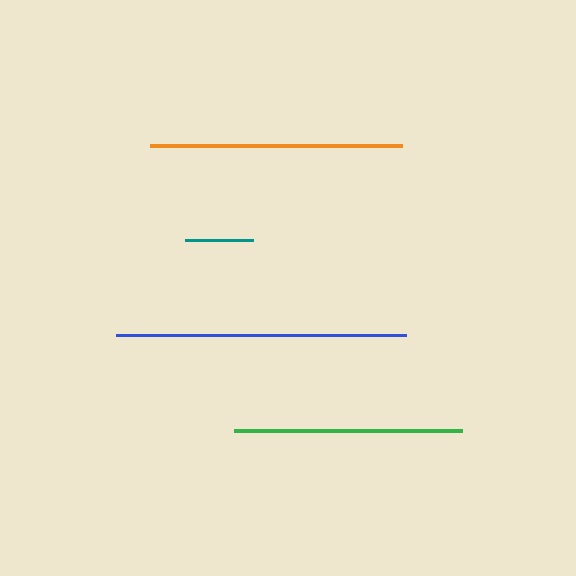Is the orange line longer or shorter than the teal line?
The orange line is longer than the teal line.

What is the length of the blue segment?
The blue segment is approximately 289 pixels long.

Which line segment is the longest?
The blue line is the longest at approximately 289 pixels.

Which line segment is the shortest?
The teal line is the shortest at approximately 68 pixels.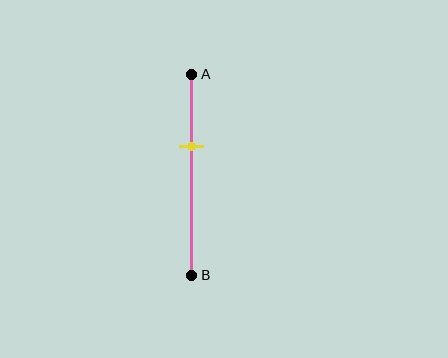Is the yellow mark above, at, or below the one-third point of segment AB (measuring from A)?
The yellow mark is approximately at the one-third point of segment AB.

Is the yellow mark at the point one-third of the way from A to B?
Yes, the mark is approximately at the one-third point.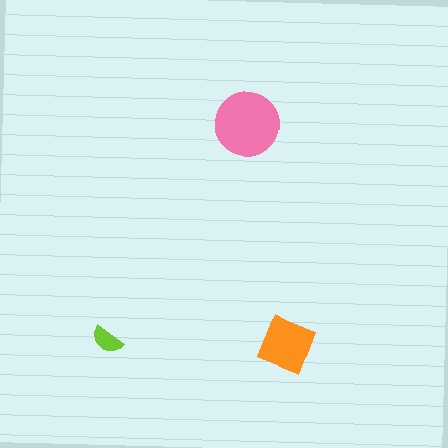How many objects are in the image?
There are 3 objects in the image.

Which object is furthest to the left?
The lime semicircle is leftmost.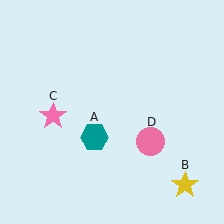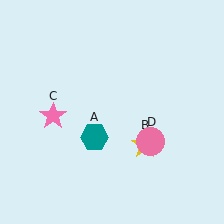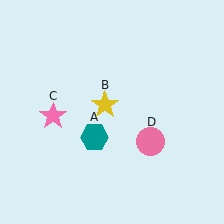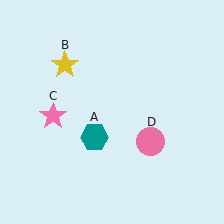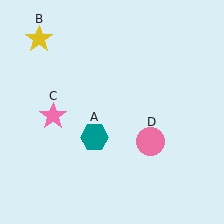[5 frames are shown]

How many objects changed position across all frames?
1 object changed position: yellow star (object B).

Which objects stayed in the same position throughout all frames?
Teal hexagon (object A) and pink star (object C) and pink circle (object D) remained stationary.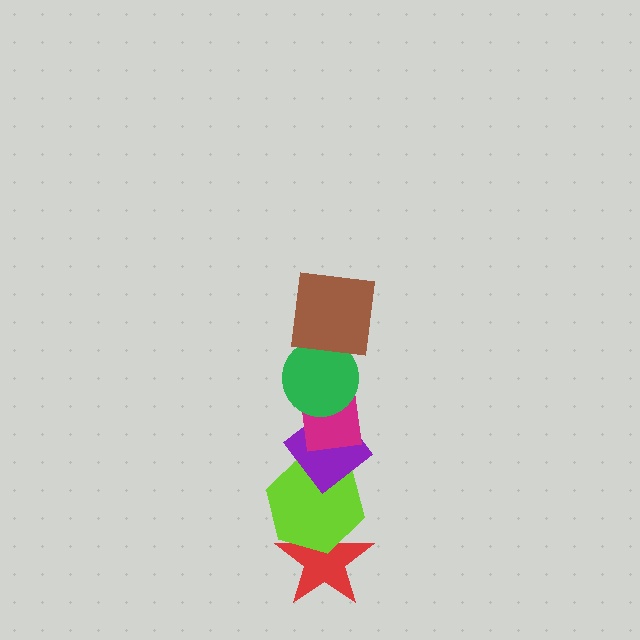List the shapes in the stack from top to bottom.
From top to bottom: the brown square, the green circle, the magenta rectangle, the purple diamond, the lime hexagon, the red star.